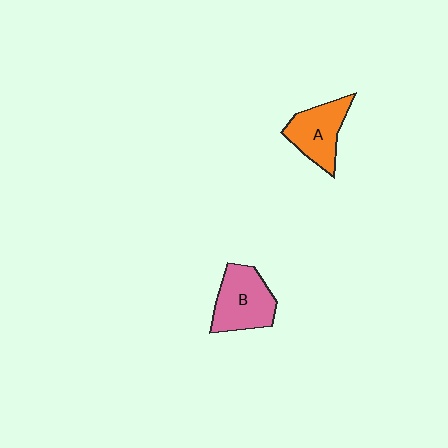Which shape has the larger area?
Shape B (pink).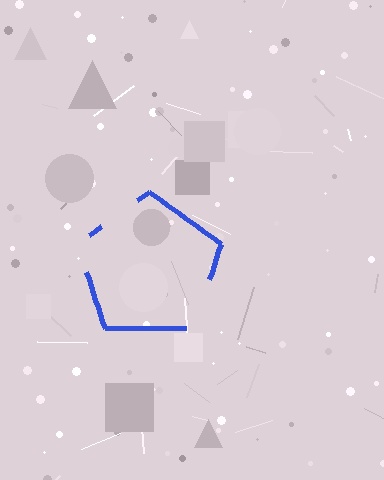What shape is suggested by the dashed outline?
The dashed outline suggests a pentagon.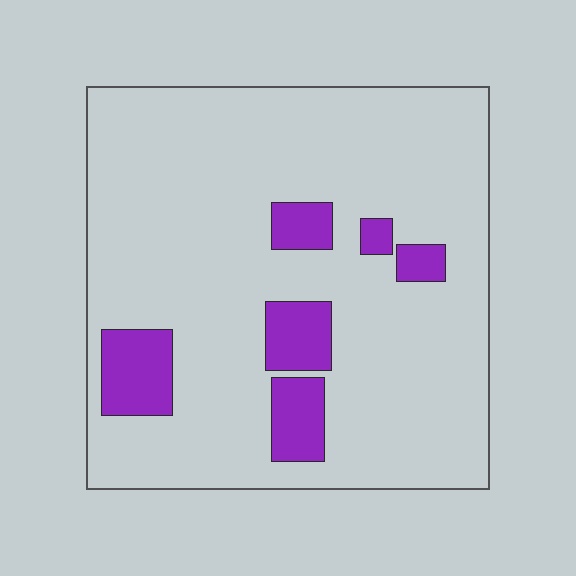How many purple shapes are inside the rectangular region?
6.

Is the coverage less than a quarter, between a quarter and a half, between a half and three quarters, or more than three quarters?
Less than a quarter.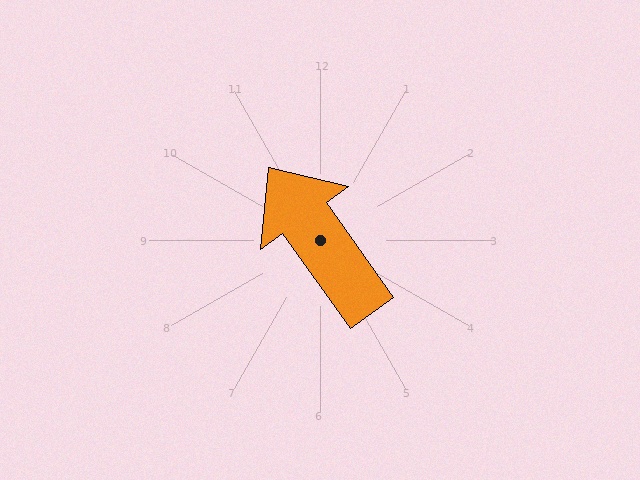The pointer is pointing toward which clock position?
Roughly 11 o'clock.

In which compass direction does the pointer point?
Northwest.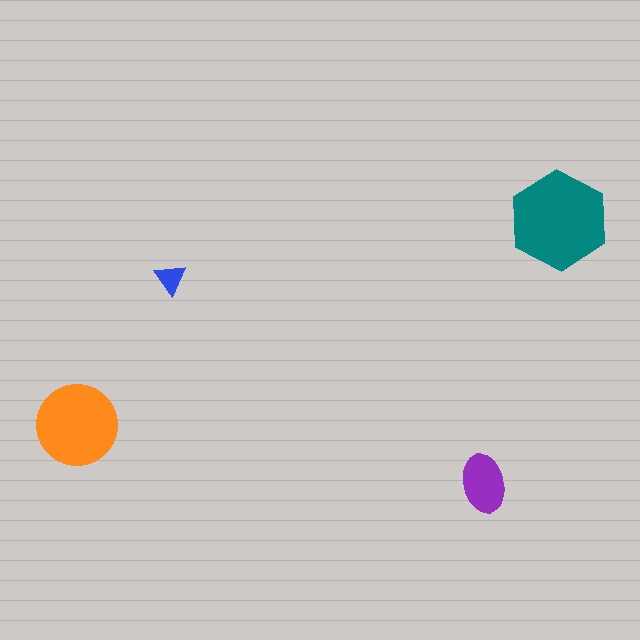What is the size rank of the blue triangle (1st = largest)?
4th.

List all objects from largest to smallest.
The teal hexagon, the orange circle, the purple ellipse, the blue triangle.